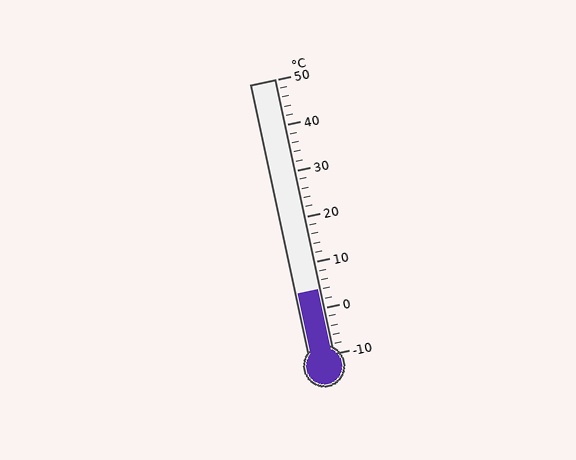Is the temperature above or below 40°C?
The temperature is below 40°C.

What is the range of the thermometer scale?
The thermometer scale ranges from -10°C to 50°C.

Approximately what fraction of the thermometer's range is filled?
The thermometer is filled to approximately 25% of its range.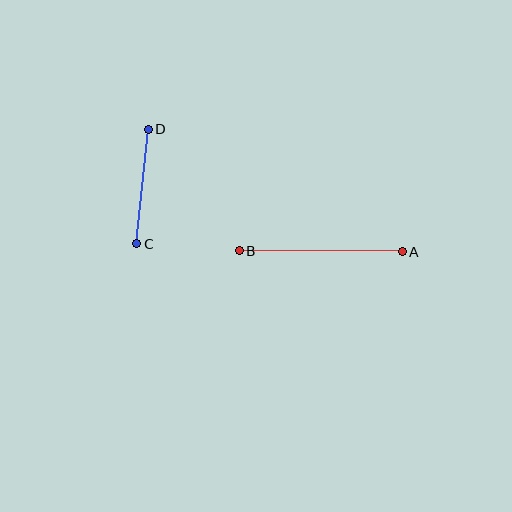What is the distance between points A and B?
The distance is approximately 163 pixels.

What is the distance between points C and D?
The distance is approximately 115 pixels.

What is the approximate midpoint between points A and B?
The midpoint is at approximately (321, 251) pixels.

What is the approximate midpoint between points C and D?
The midpoint is at approximately (143, 187) pixels.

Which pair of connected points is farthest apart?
Points A and B are farthest apart.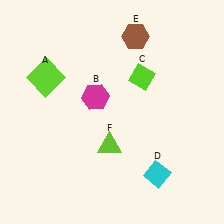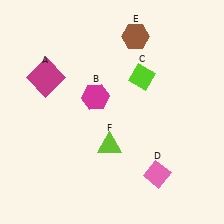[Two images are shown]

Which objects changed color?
A changed from lime to magenta. D changed from cyan to pink.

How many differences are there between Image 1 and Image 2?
There are 2 differences between the two images.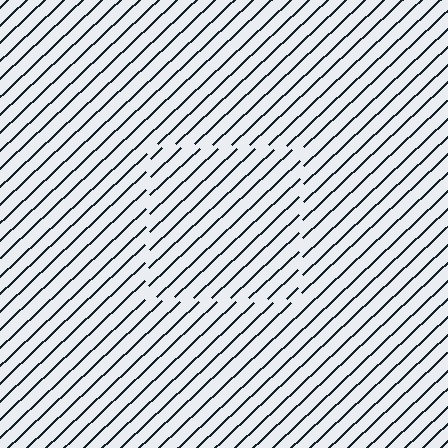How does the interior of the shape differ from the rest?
The interior of the shape contains the same grating, shifted by half a period — the contour is defined by the phase discontinuity where line-ends from the inner and outer gratings abut.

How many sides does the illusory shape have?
4 sides — the line-ends trace a square.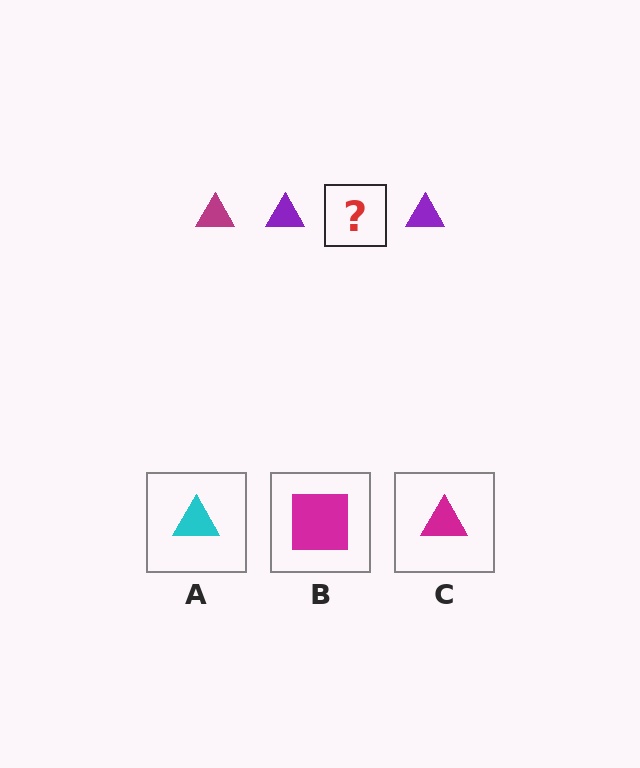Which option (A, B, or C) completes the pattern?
C.